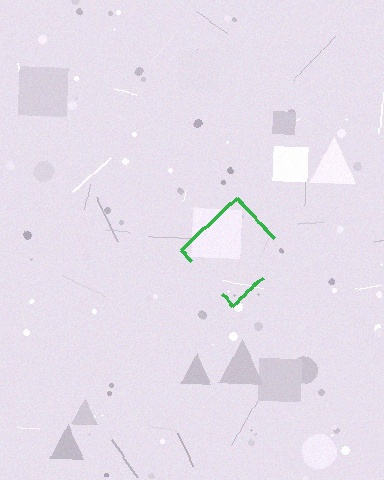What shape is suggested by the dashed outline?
The dashed outline suggests a diamond.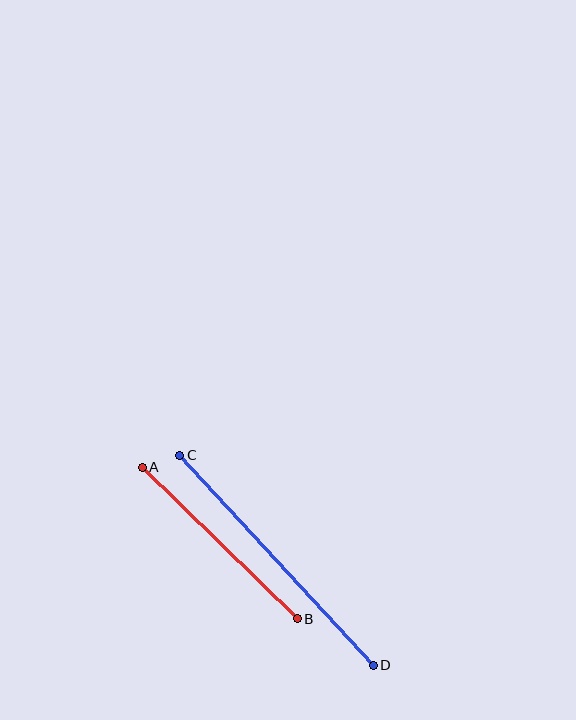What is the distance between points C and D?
The distance is approximately 285 pixels.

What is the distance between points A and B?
The distance is approximately 216 pixels.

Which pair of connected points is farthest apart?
Points C and D are farthest apart.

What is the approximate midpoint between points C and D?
The midpoint is at approximately (276, 560) pixels.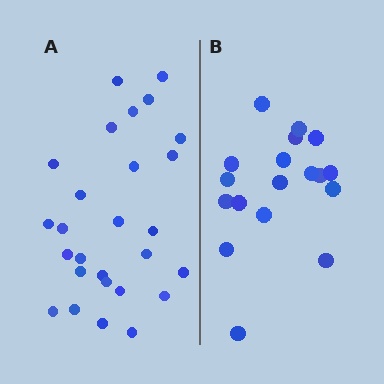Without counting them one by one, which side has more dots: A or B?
Region A (the left region) has more dots.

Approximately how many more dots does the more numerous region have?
Region A has roughly 8 or so more dots than region B.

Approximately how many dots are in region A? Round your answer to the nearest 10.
About 30 dots. (The exact count is 27, which rounds to 30.)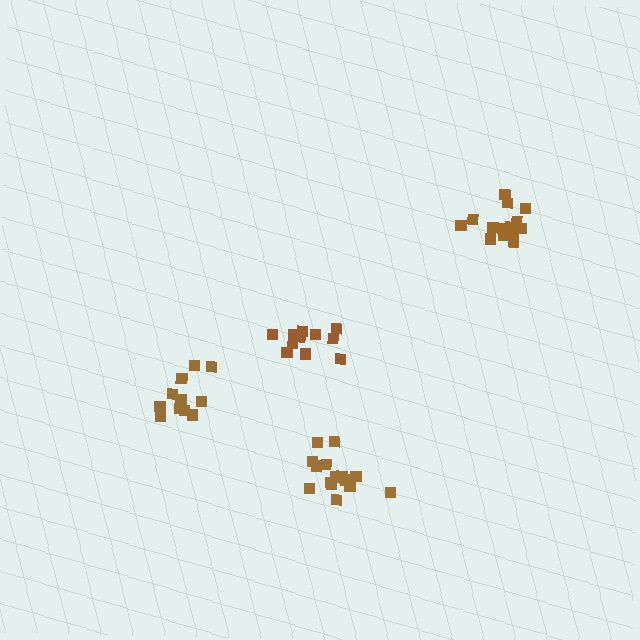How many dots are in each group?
Group 1: 12 dots, Group 2: 15 dots, Group 3: 15 dots, Group 4: 12 dots (54 total).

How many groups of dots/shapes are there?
There are 4 groups.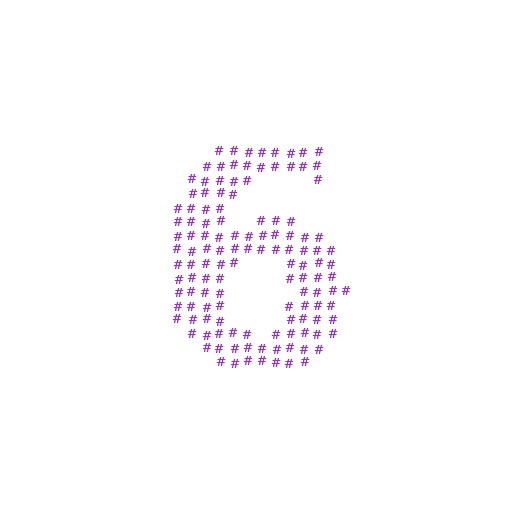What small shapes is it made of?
It is made of small hash symbols.